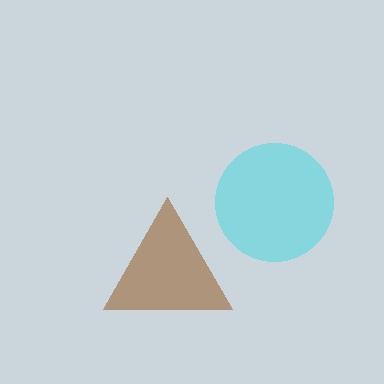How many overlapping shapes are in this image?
There are 2 overlapping shapes in the image.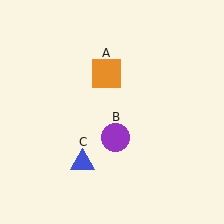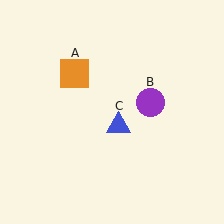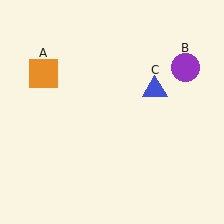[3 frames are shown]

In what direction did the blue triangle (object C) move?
The blue triangle (object C) moved up and to the right.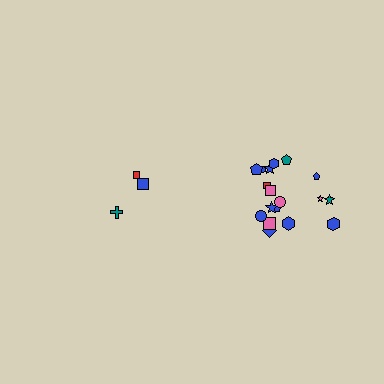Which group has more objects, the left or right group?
The right group.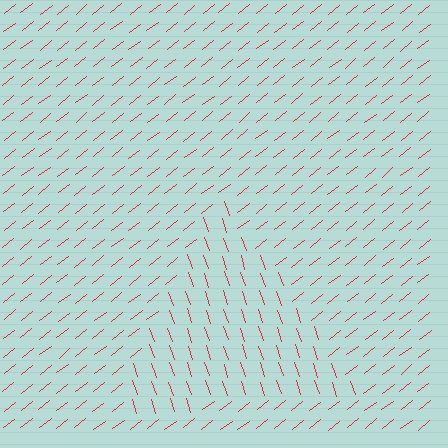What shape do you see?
I see a triangle.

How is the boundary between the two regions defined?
The boundary is defined purely by a change in line orientation (approximately 70 degrees difference). All lines are the same color and thickness.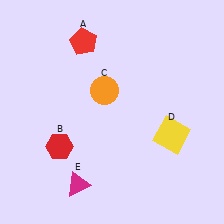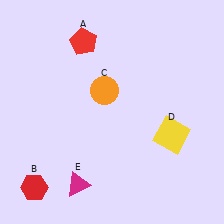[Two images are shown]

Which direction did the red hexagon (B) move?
The red hexagon (B) moved down.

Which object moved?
The red hexagon (B) moved down.